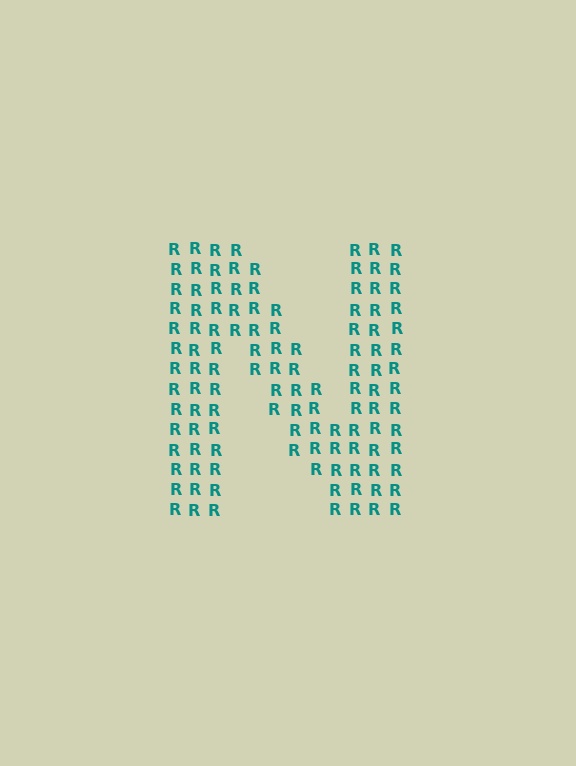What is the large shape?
The large shape is the letter N.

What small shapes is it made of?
It is made of small letter R's.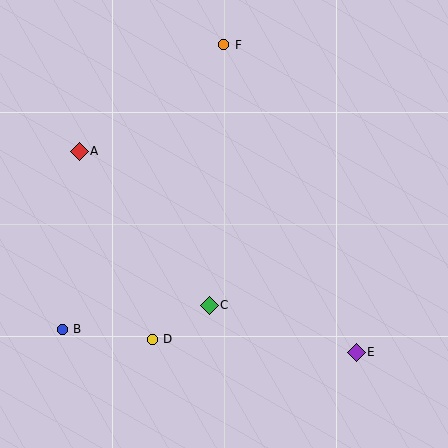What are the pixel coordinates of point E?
Point E is at (356, 352).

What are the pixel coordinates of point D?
Point D is at (152, 339).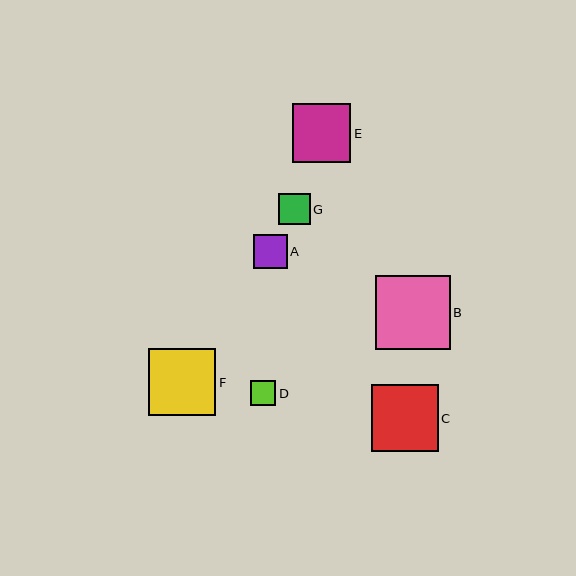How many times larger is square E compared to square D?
Square E is approximately 2.3 times the size of square D.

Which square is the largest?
Square B is the largest with a size of approximately 75 pixels.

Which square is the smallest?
Square D is the smallest with a size of approximately 25 pixels.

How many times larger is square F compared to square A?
Square F is approximately 2.0 times the size of square A.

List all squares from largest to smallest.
From largest to smallest: B, C, F, E, A, G, D.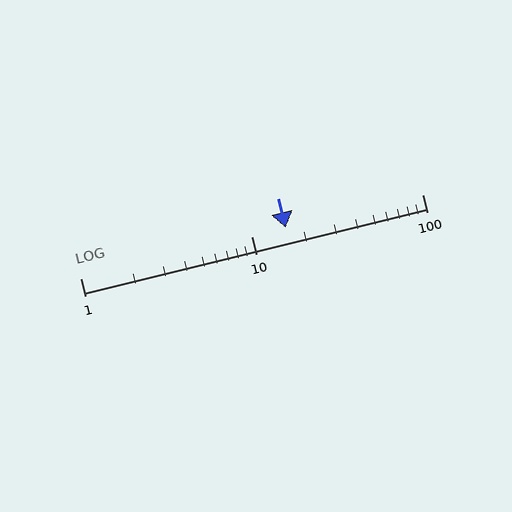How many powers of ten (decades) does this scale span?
The scale spans 2 decades, from 1 to 100.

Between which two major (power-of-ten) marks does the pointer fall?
The pointer is between 10 and 100.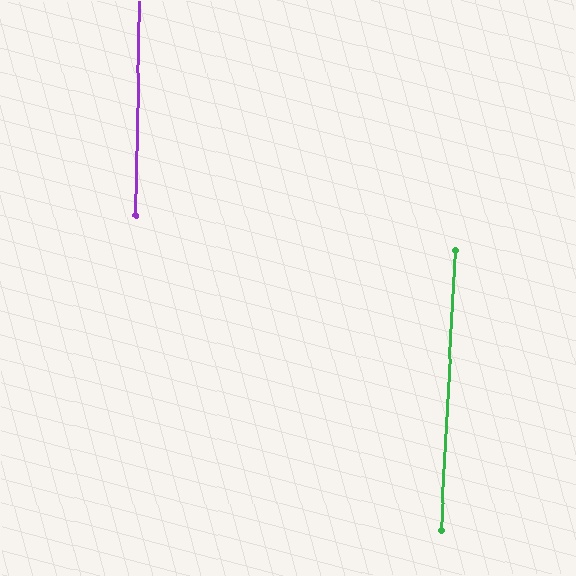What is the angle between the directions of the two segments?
Approximately 2 degrees.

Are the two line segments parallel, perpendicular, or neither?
Parallel — their directions differ by only 1.8°.